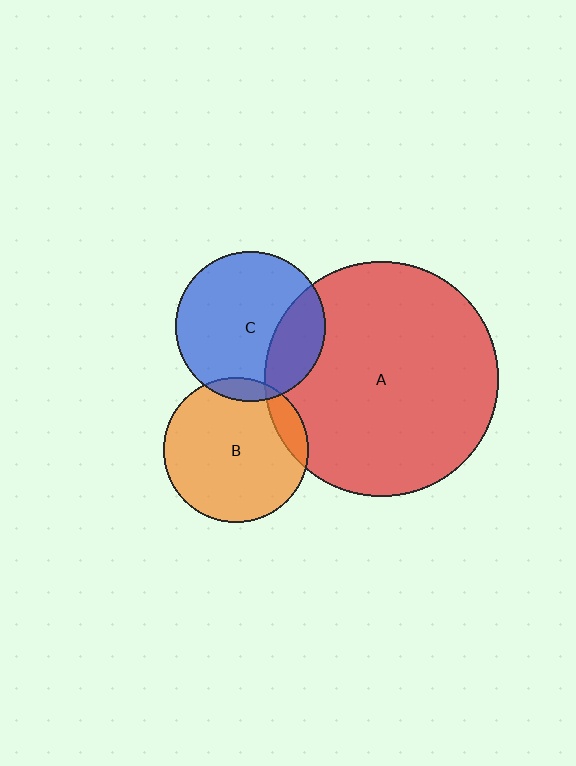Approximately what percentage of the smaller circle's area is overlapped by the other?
Approximately 5%.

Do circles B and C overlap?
Yes.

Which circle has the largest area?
Circle A (red).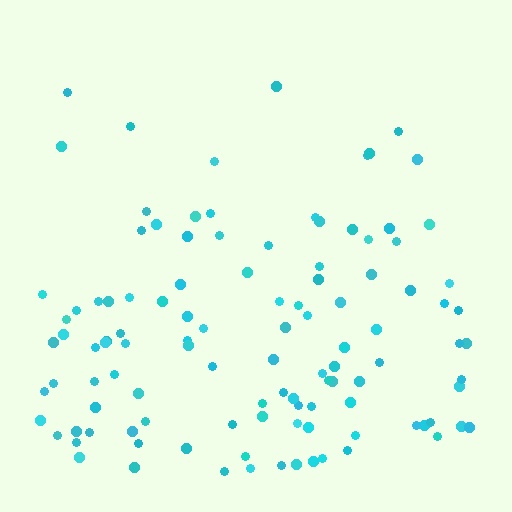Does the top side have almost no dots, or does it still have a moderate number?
Still a moderate number, just noticeably fewer than the bottom.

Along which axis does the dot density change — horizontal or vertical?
Vertical.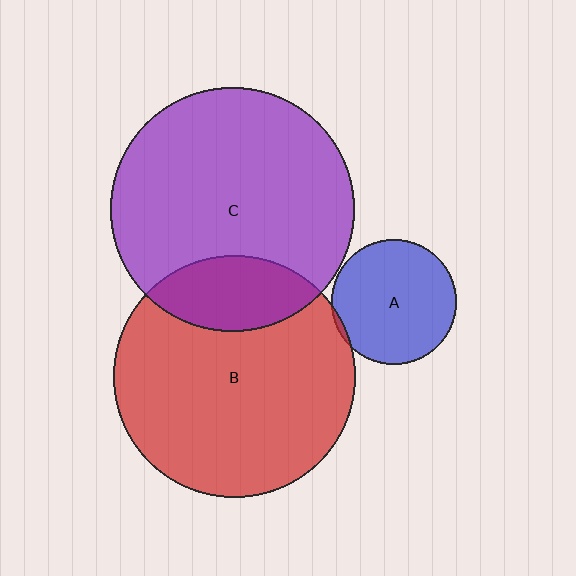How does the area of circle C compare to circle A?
Approximately 3.8 times.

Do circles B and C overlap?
Yes.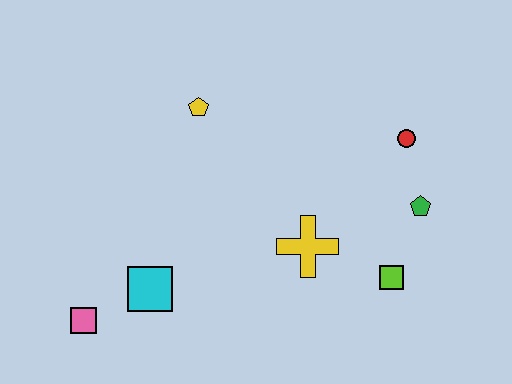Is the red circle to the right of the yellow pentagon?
Yes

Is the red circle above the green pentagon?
Yes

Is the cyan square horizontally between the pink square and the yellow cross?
Yes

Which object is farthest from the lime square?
The pink square is farthest from the lime square.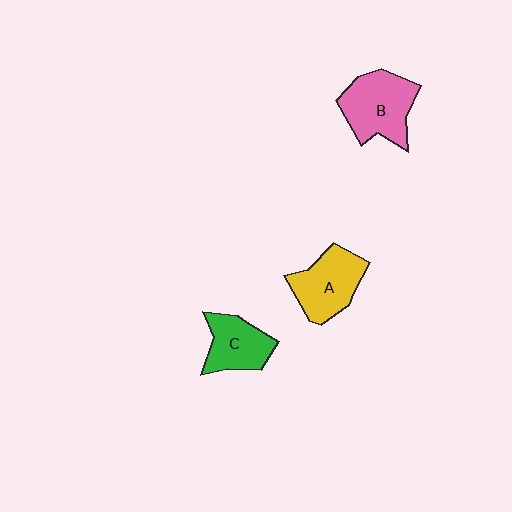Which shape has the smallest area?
Shape C (green).